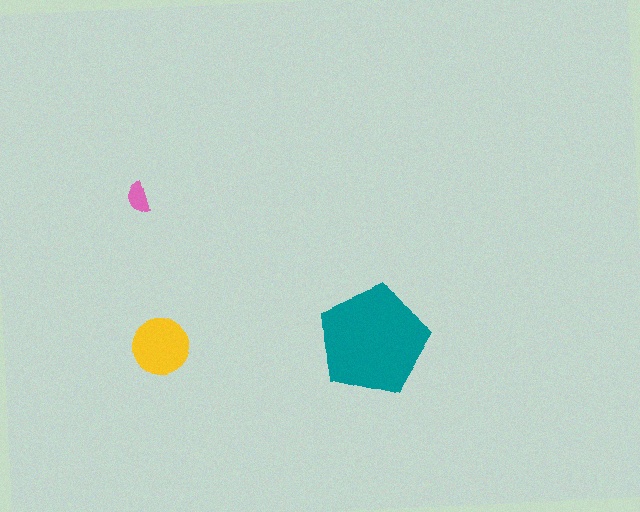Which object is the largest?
The teal pentagon.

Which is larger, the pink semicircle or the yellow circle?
The yellow circle.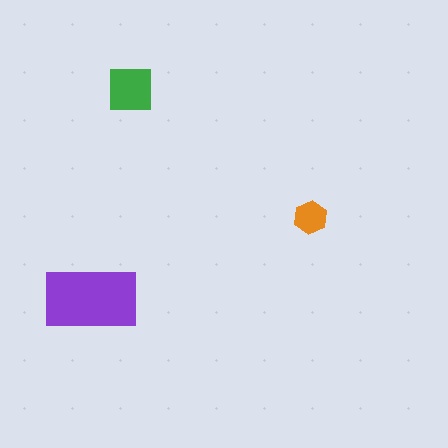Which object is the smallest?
The orange hexagon.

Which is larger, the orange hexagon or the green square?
The green square.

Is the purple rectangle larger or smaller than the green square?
Larger.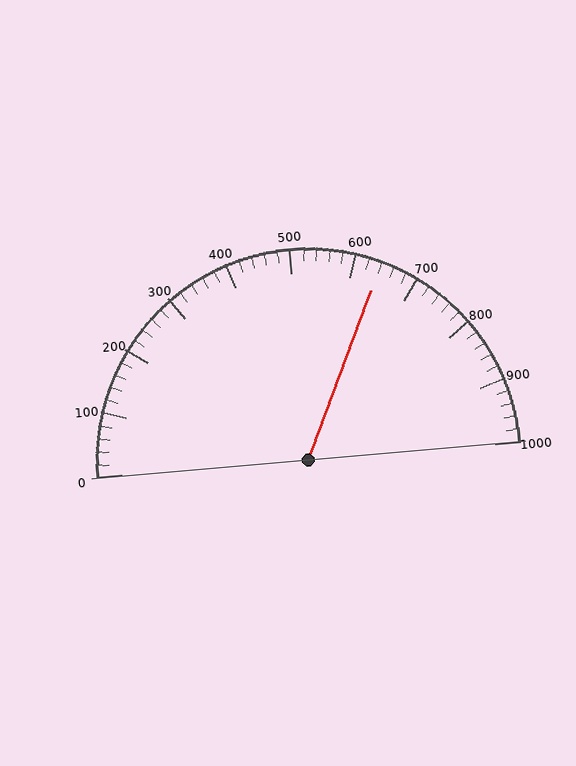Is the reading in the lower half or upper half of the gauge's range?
The reading is in the upper half of the range (0 to 1000).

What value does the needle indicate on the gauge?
The needle indicates approximately 640.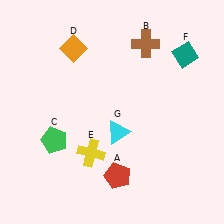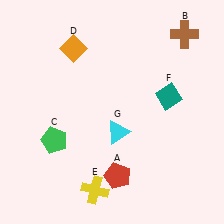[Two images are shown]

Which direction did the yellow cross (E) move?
The yellow cross (E) moved down.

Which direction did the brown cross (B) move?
The brown cross (B) moved right.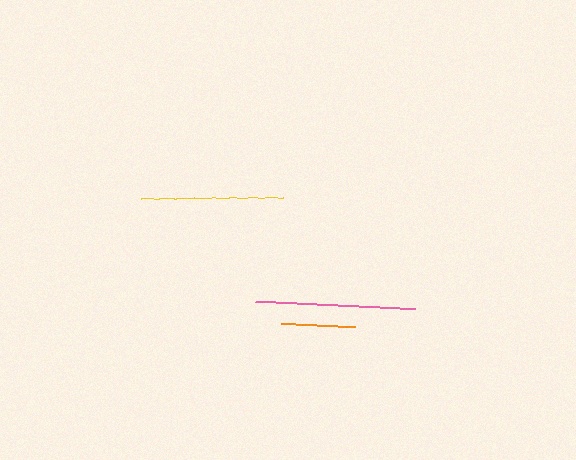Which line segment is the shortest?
The orange line is the shortest at approximately 73 pixels.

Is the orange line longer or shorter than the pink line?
The pink line is longer than the orange line.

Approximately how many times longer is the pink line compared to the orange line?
The pink line is approximately 2.2 times the length of the orange line.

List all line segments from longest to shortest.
From longest to shortest: pink, yellow, orange.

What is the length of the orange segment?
The orange segment is approximately 73 pixels long.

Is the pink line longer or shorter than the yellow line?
The pink line is longer than the yellow line.